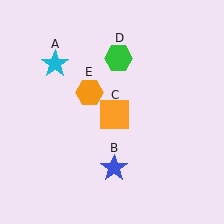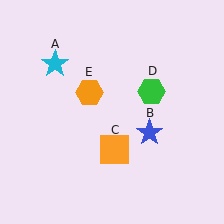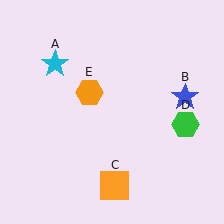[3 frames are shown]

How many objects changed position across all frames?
3 objects changed position: blue star (object B), orange square (object C), green hexagon (object D).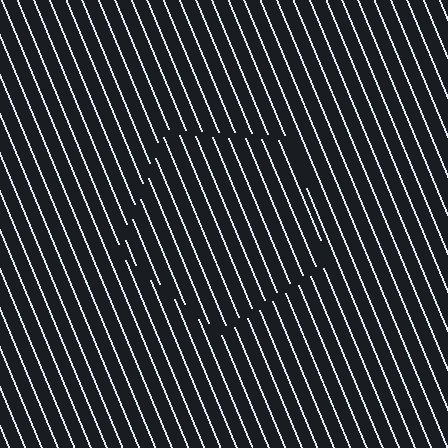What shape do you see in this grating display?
An illusory pentagon. The interior of the shape contains the same grating, shifted by half a period — the contour is defined by the phase discontinuity where line-ends from the inner and outer gratings abut.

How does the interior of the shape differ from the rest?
The interior of the shape contains the same grating, shifted by half a period — the contour is defined by the phase discontinuity where line-ends from the inner and outer gratings abut.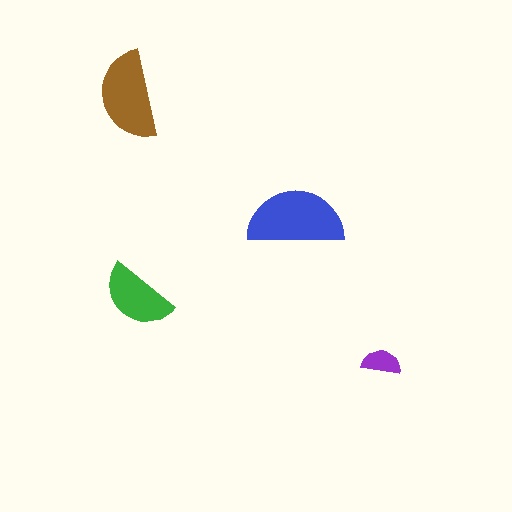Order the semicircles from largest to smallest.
the blue one, the brown one, the green one, the purple one.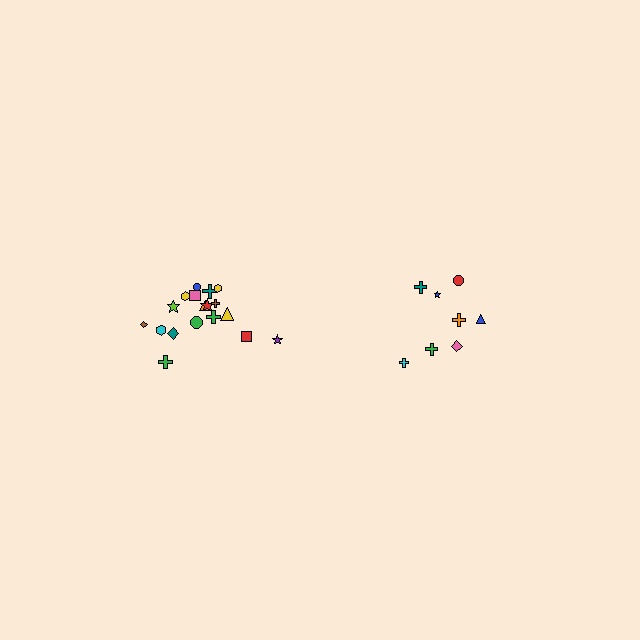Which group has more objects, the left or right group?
The left group.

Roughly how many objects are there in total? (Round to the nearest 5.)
Roughly 25 objects in total.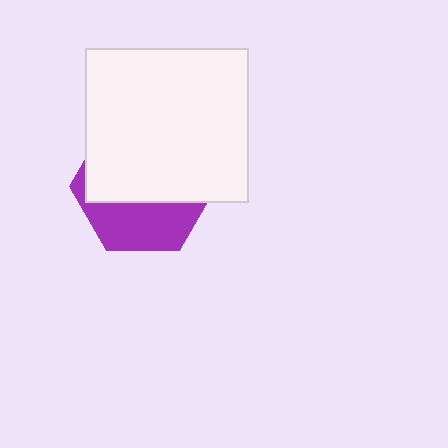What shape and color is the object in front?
The object in front is a white rectangle.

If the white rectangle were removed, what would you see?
You would see the complete purple hexagon.